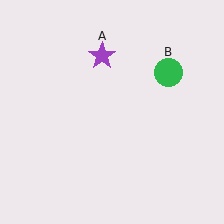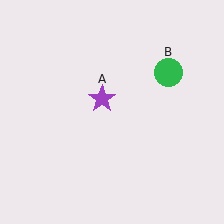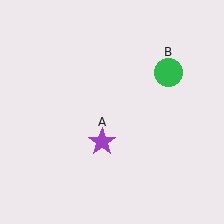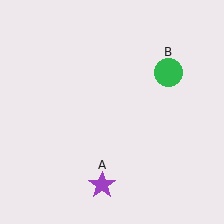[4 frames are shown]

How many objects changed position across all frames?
1 object changed position: purple star (object A).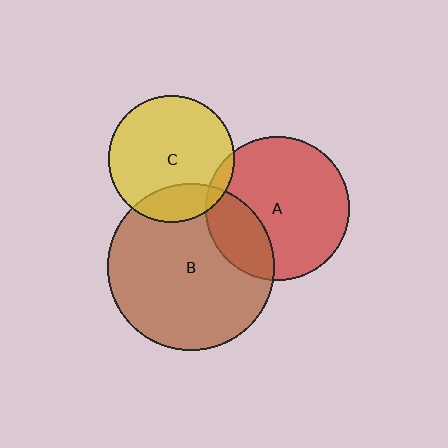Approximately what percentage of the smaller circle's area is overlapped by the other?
Approximately 25%.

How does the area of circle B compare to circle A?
Approximately 1.3 times.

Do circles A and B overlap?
Yes.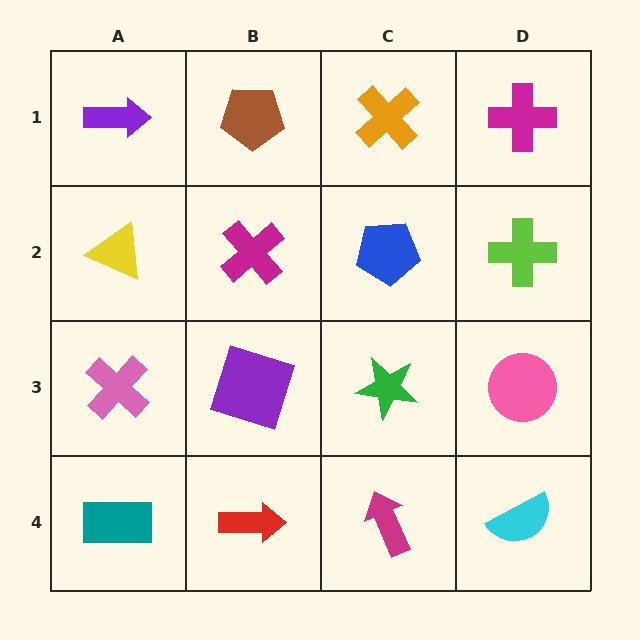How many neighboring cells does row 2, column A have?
3.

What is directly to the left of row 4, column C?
A red arrow.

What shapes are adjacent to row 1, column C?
A blue pentagon (row 2, column C), a brown pentagon (row 1, column B), a magenta cross (row 1, column D).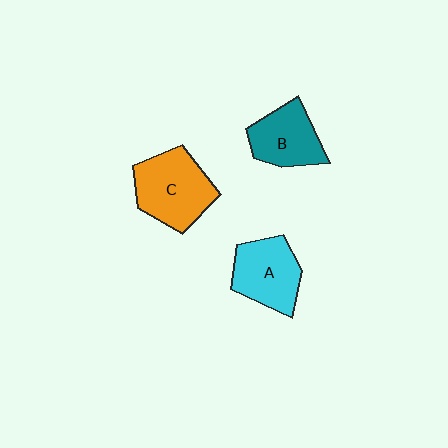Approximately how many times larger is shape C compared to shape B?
Approximately 1.3 times.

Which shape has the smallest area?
Shape B (teal).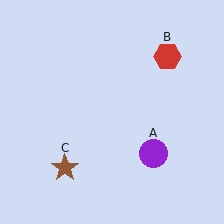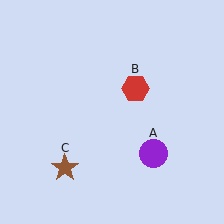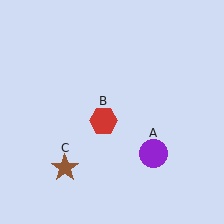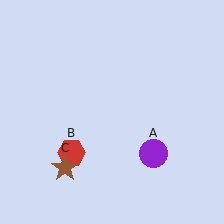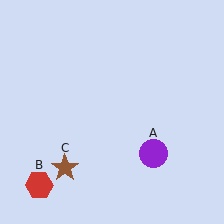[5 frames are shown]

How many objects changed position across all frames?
1 object changed position: red hexagon (object B).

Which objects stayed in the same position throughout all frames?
Purple circle (object A) and brown star (object C) remained stationary.